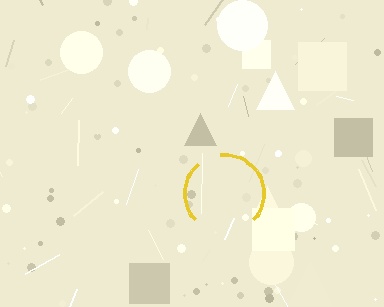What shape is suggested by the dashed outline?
The dashed outline suggests a circle.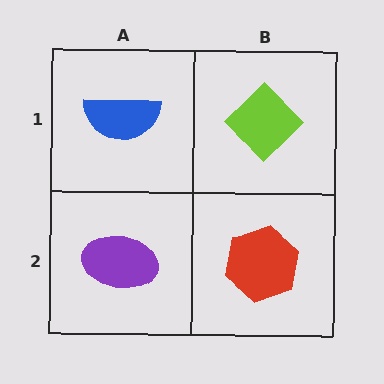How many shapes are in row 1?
2 shapes.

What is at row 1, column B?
A lime diamond.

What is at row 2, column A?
A purple ellipse.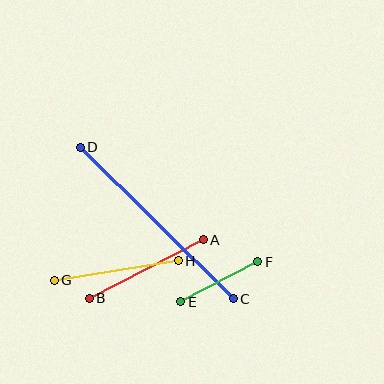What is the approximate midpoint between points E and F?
The midpoint is at approximately (219, 282) pixels.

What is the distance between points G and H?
The distance is approximately 126 pixels.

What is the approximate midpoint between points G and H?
The midpoint is at approximately (116, 270) pixels.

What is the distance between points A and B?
The distance is approximately 128 pixels.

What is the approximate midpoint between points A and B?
The midpoint is at approximately (146, 269) pixels.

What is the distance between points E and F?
The distance is approximately 86 pixels.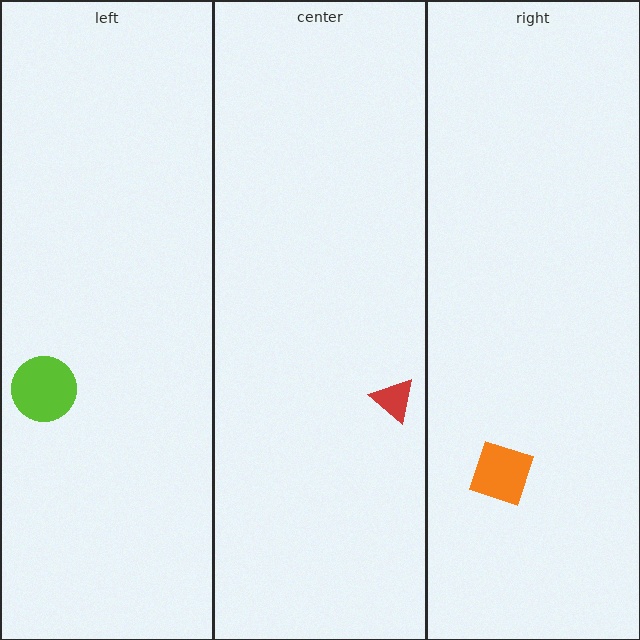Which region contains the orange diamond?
The right region.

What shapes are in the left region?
The lime circle.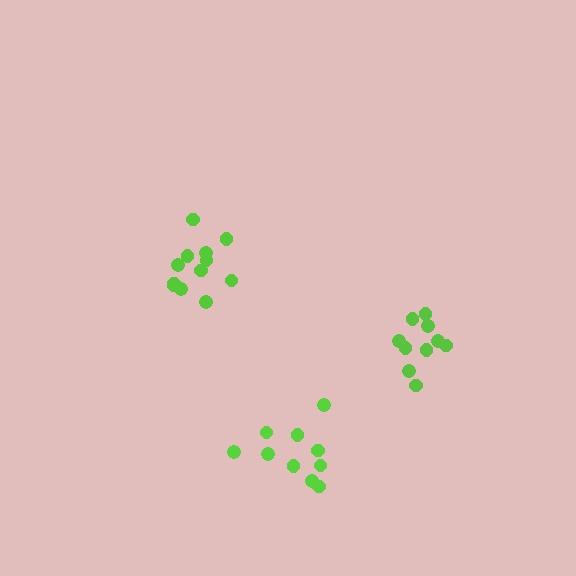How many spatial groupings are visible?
There are 3 spatial groupings.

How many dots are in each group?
Group 1: 10 dots, Group 2: 12 dots, Group 3: 10 dots (32 total).